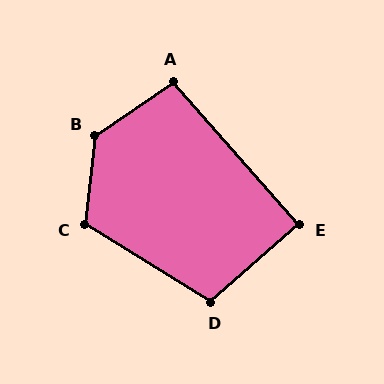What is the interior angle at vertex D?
Approximately 107 degrees (obtuse).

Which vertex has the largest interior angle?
B, at approximately 131 degrees.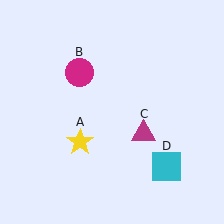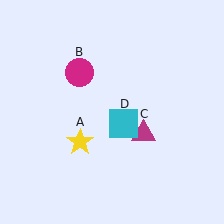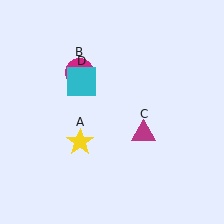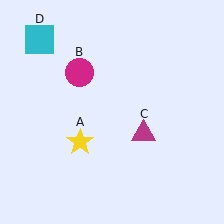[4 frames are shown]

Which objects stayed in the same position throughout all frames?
Yellow star (object A) and magenta circle (object B) and magenta triangle (object C) remained stationary.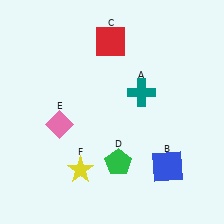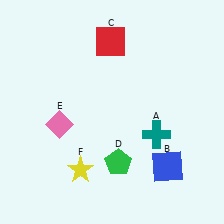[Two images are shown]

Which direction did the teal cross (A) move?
The teal cross (A) moved down.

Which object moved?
The teal cross (A) moved down.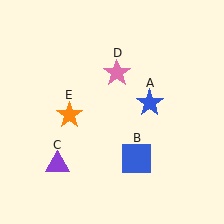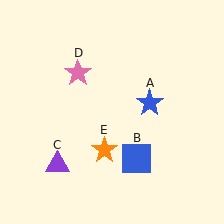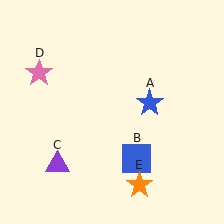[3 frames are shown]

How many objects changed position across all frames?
2 objects changed position: pink star (object D), orange star (object E).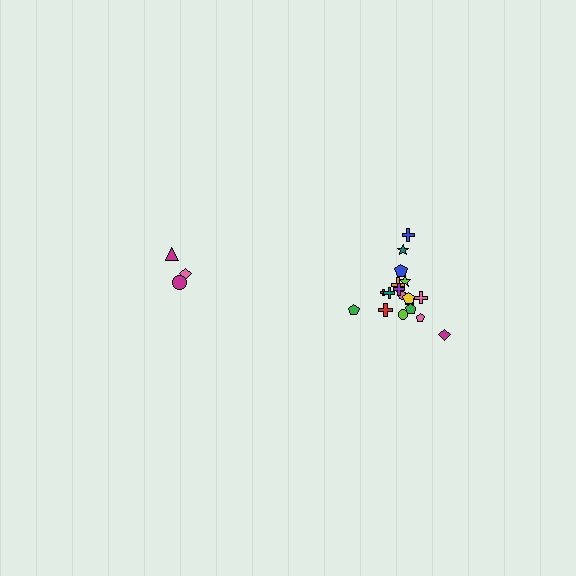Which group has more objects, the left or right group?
The right group.